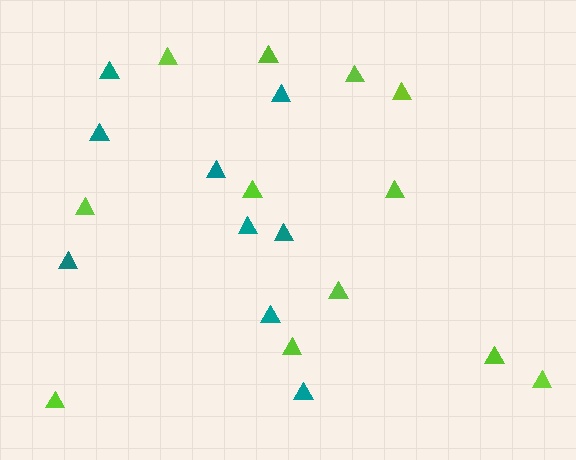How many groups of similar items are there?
There are 2 groups: one group of lime triangles (12) and one group of teal triangles (9).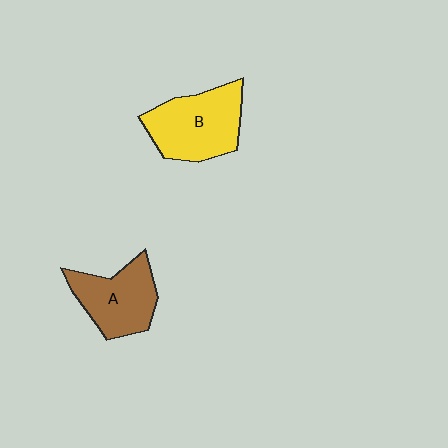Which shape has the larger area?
Shape B (yellow).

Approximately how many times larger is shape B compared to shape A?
Approximately 1.2 times.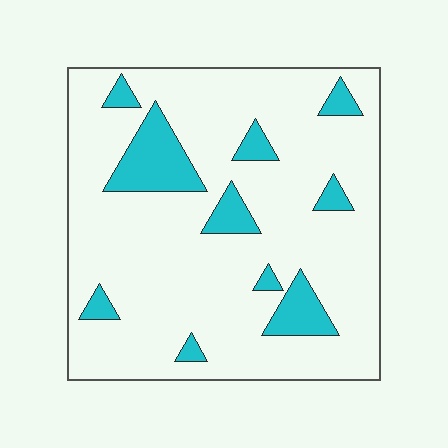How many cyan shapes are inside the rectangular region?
10.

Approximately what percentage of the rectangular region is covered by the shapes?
Approximately 15%.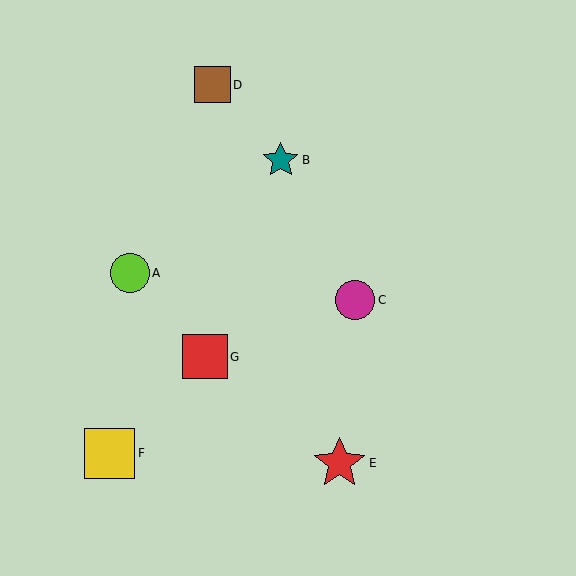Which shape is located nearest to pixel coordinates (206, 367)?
The red square (labeled G) at (205, 357) is nearest to that location.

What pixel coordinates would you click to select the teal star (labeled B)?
Click at (281, 160) to select the teal star B.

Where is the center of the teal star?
The center of the teal star is at (281, 160).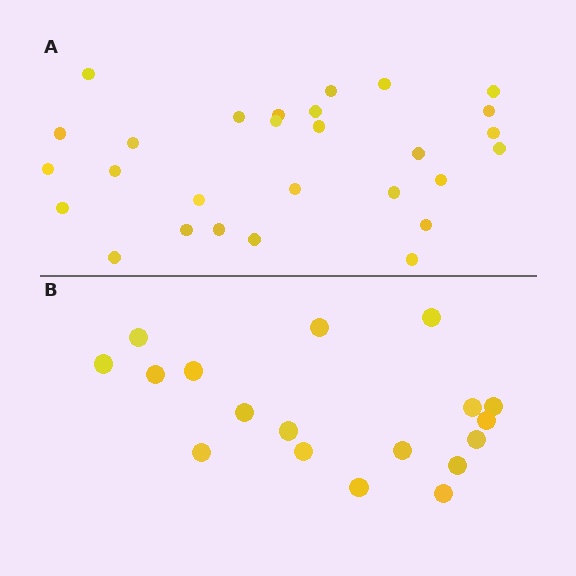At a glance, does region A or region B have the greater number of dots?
Region A (the top region) has more dots.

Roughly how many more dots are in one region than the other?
Region A has roughly 10 or so more dots than region B.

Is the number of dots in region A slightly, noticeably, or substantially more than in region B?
Region A has substantially more. The ratio is roughly 1.6 to 1.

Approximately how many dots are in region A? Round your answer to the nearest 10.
About 30 dots. (The exact count is 28, which rounds to 30.)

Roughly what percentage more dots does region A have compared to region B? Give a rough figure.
About 55% more.